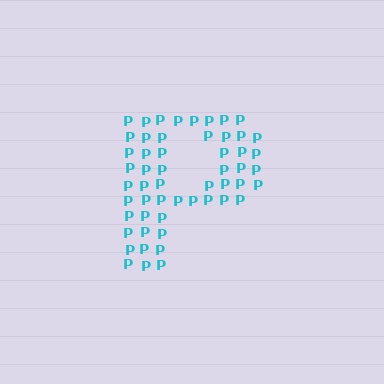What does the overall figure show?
The overall figure shows the letter P.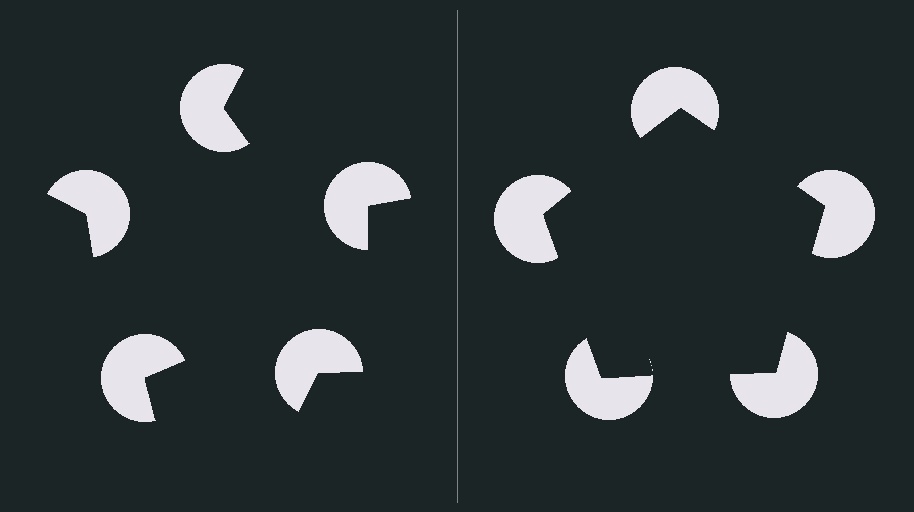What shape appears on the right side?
An illusory pentagon.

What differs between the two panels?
The pac-man discs are positioned identically on both sides; only the wedge orientations differ. On the right they align to a pentagon; on the left they are misaligned.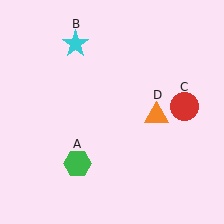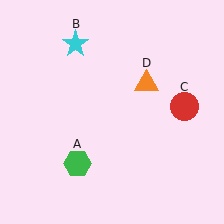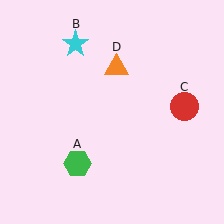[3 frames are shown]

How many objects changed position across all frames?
1 object changed position: orange triangle (object D).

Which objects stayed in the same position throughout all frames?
Green hexagon (object A) and cyan star (object B) and red circle (object C) remained stationary.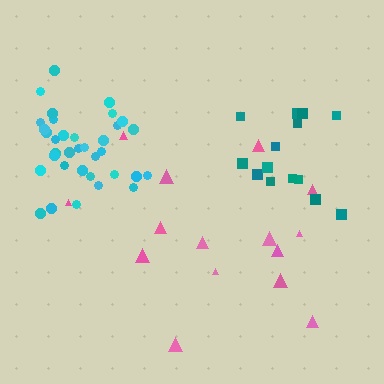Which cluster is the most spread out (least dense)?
Pink.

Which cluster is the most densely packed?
Cyan.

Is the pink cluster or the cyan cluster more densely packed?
Cyan.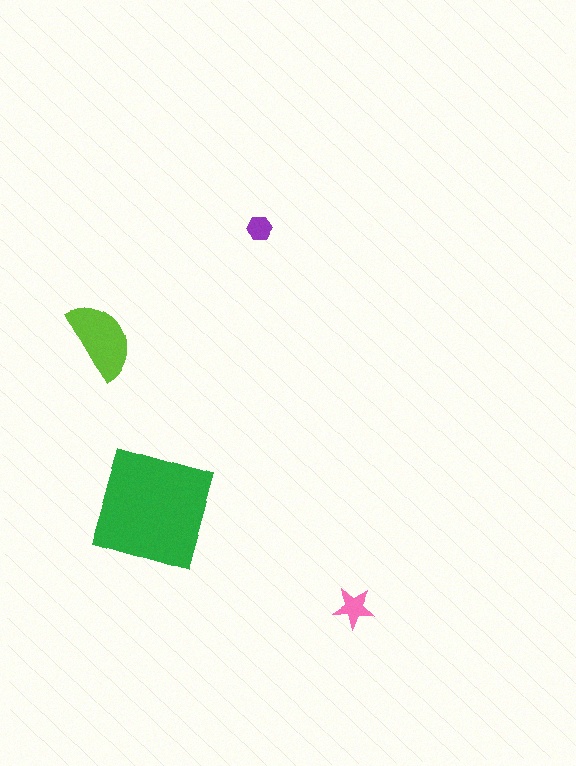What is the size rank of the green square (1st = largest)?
1st.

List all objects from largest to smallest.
The green square, the lime semicircle, the pink star, the purple hexagon.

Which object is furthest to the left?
The lime semicircle is leftmost.